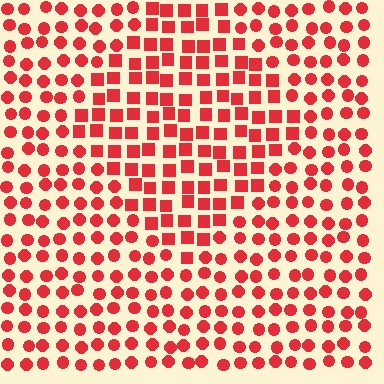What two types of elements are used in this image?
The image uses squares inside the diamond region and circles outside it.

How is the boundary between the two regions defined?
The boundary is defined by a change in element shape: squares inside vs. circles outside. All elements share the same color and spacing.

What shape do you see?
I see a diamond.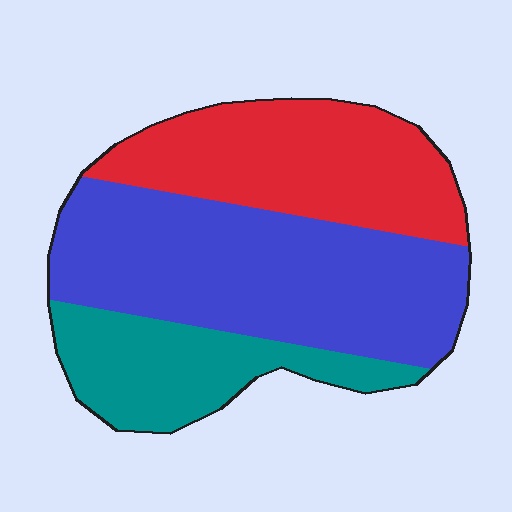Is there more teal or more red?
Red.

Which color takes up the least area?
Teal, at roughly 20%.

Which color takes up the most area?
Blue, at roughly 45%.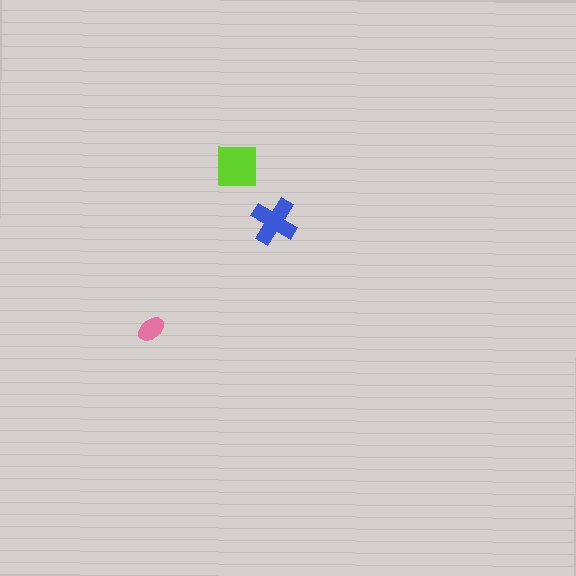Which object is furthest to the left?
The pink ellipse is leftmost.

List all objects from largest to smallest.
The lime square, the blue cross, the pink ellipse.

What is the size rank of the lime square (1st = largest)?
1st.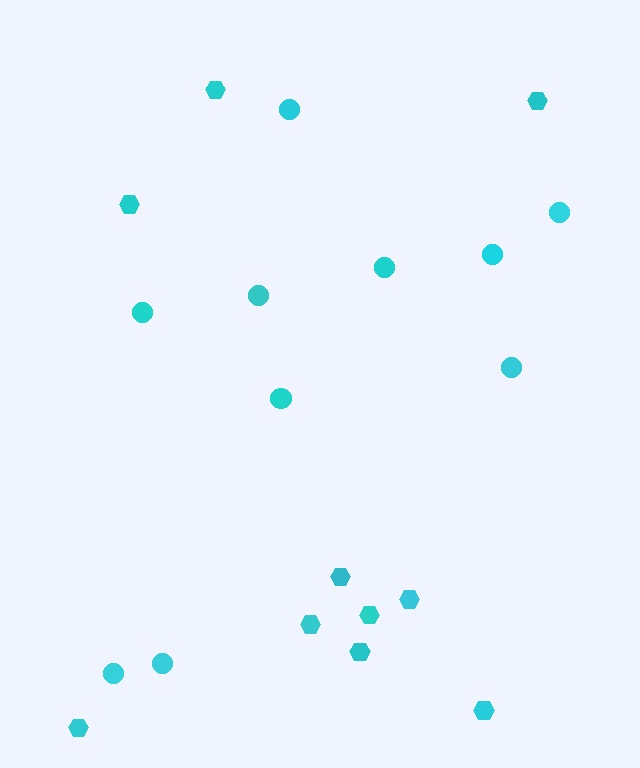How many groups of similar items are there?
There are 2 groups: one group of circles (10) and one group of hexagons (10).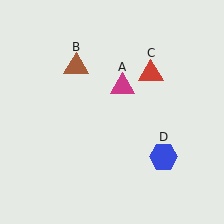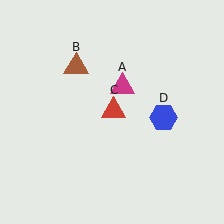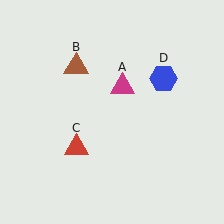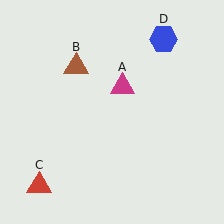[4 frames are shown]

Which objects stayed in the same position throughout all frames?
Magenta triangle (object A) and brown triangle (object B) remained stationary.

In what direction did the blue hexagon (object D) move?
The blue hexagon (object D) moved up.